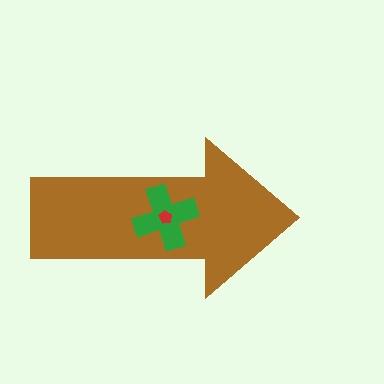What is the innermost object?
The red pentagon.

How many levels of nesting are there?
3.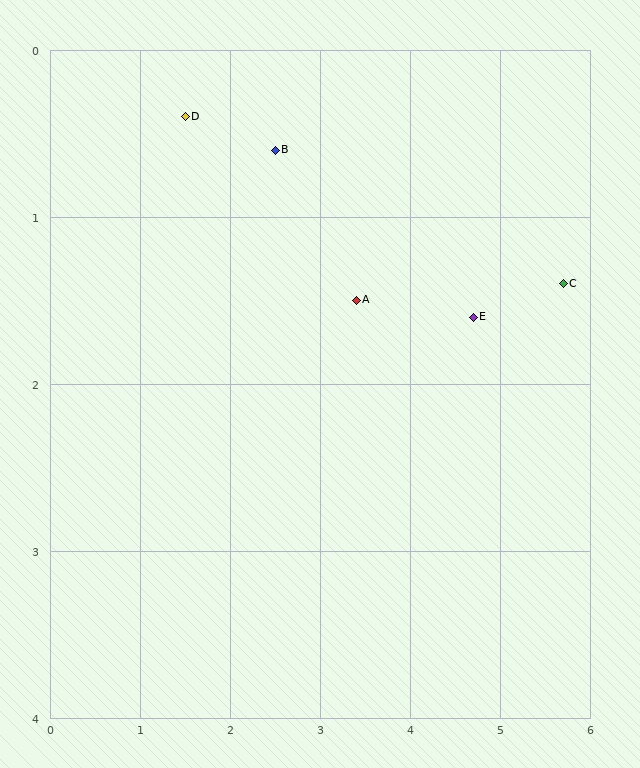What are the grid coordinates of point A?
Point A is at approximately (3.4, 1.5).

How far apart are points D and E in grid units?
Points D and E are about 3.4 grid units apart.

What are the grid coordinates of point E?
Point E is at approximately (4.7, 1.6).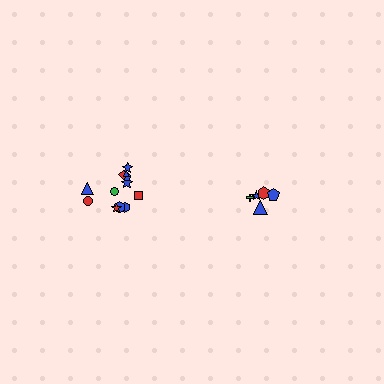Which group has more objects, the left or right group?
The left group.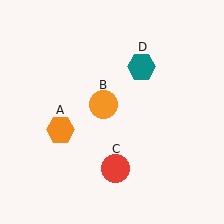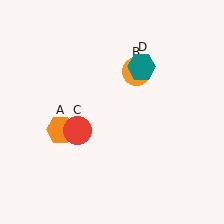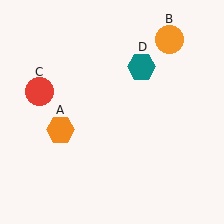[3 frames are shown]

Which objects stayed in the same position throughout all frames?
Orange hexagon (object A) and teal hexagon (object D) remained stationary.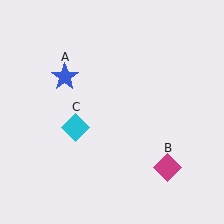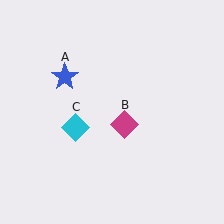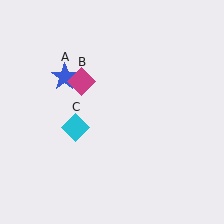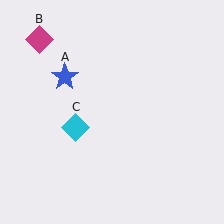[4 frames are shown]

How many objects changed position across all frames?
1 object changed position: magenta diamond (object B).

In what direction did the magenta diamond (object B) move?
The magenta diamond (object B) moved up and to the left.